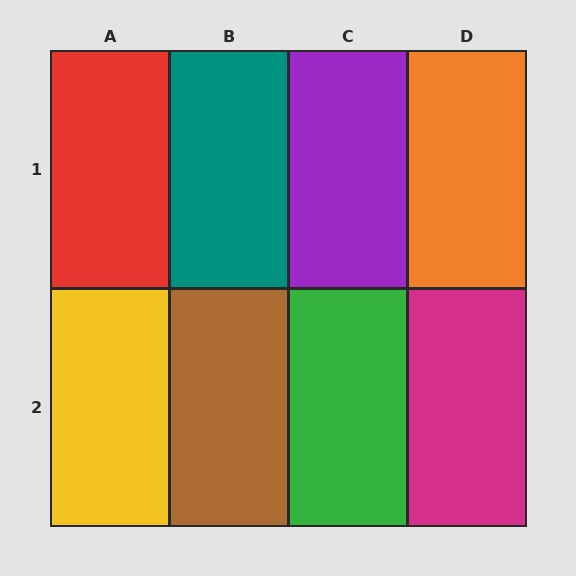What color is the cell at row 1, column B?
Teal.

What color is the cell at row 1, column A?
Red.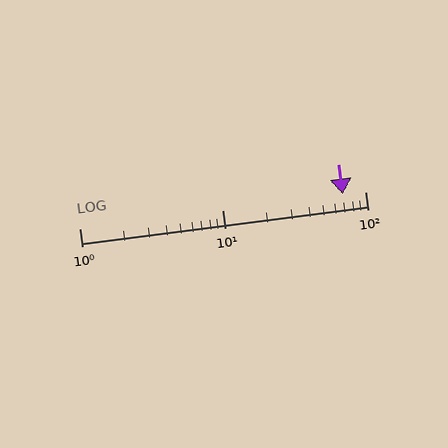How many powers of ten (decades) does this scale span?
The scale spans 2 decades, from 1 to 100.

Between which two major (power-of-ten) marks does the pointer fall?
The pointer is between 10 and 100.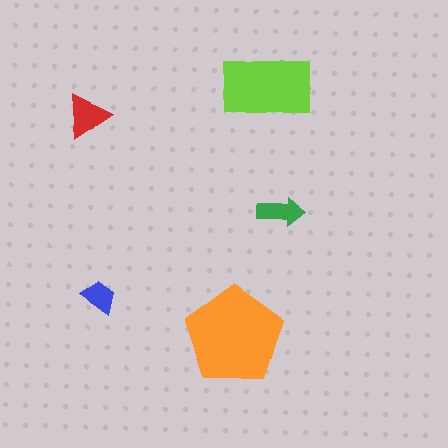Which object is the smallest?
The blue trapezoid.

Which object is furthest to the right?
The green arrow is rightmost.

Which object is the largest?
The orange pentagon.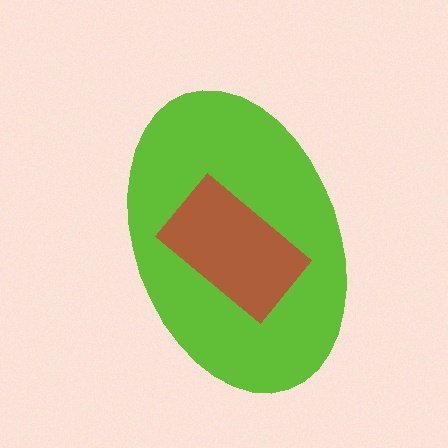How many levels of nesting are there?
2.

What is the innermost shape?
The brown rectangle.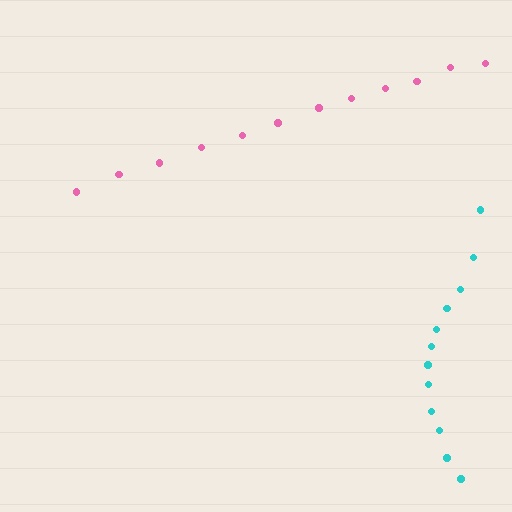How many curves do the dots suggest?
There are 2 distinct paths.